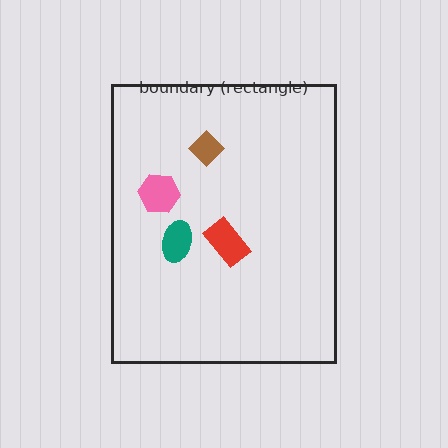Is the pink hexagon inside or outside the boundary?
Inside.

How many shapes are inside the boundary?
4 inside, 0 outside.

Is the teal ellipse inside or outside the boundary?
Inside.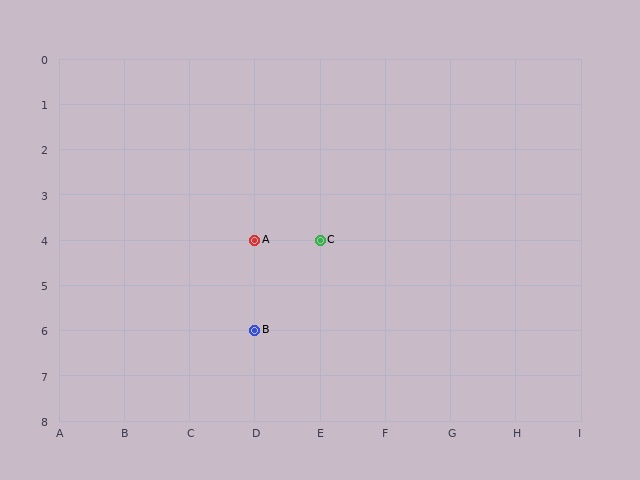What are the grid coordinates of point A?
Point A is at grid coordinates (D, 4).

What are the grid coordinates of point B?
Point B is at grid coordinates (D, 6).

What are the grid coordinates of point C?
Point C is at grid coordinates (E, 4).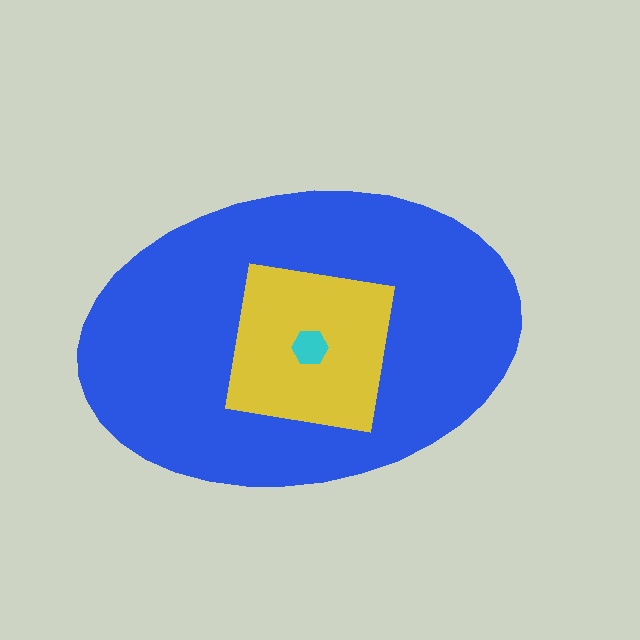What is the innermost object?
The cyan hexagon.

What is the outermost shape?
The blue ellipse.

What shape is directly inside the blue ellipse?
The yellow square.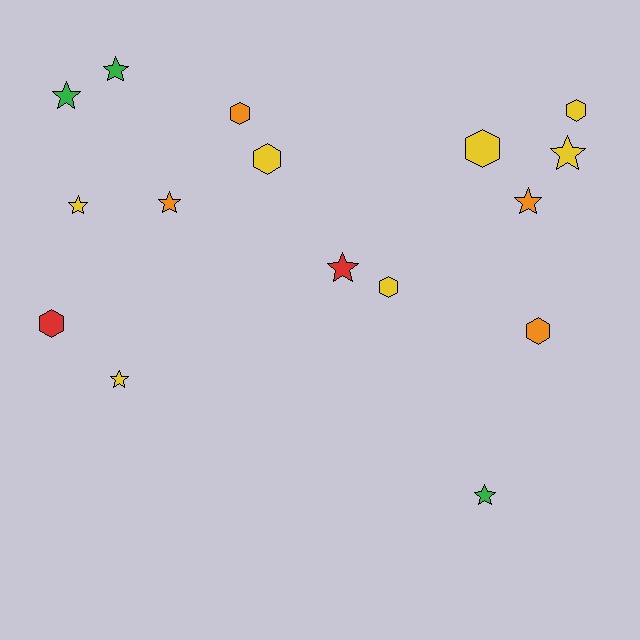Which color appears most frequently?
Yellow, with 7 objects.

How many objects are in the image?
There are 16 objects.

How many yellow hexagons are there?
There are 4 yellow hexagons.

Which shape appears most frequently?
Star, with 9 objects.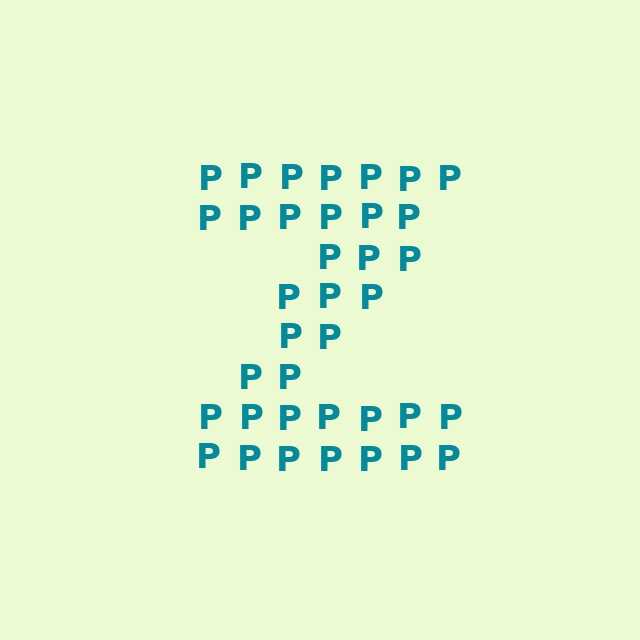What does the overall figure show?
The overall figure shows the letter Z.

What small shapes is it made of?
It is made of small letter P's.